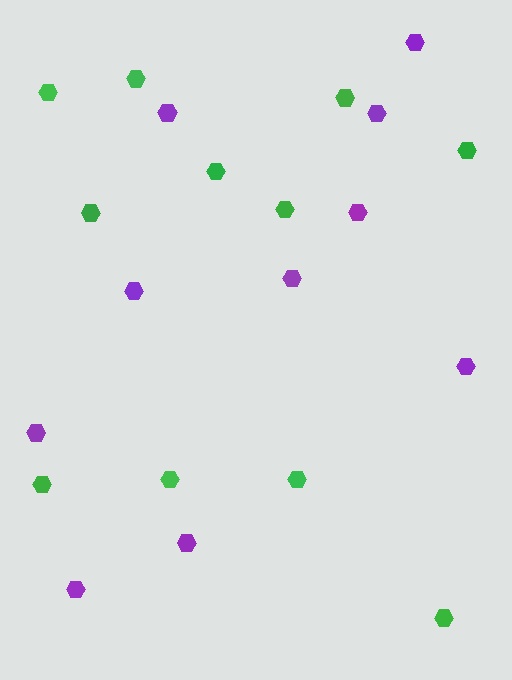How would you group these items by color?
There are 2 groups: one group of purple hexagons (10) and one group of green hexagons (11).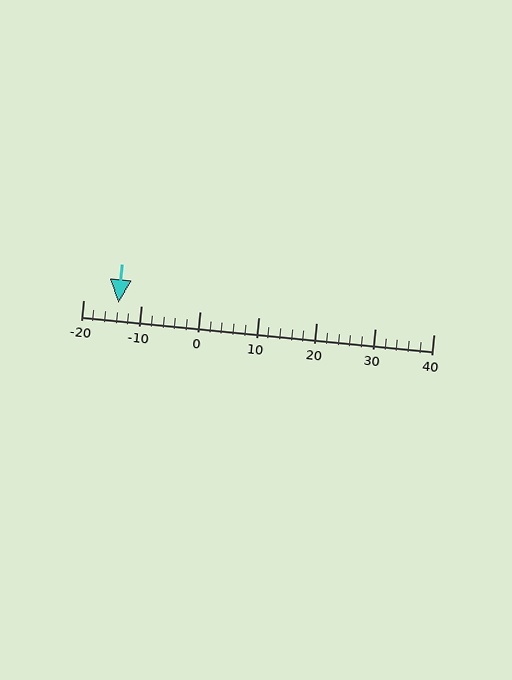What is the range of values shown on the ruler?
The ruler shows values from -20 to 40.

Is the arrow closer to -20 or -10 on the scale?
The arrow is closer to -10.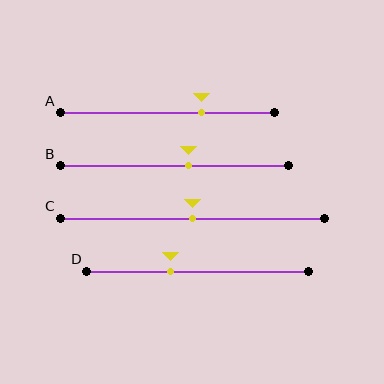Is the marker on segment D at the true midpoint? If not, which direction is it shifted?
No, the marker on segment D is shifted to the left by about 12% of the segment length.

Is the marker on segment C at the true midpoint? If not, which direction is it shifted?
Yes, the marker on segment C is at the true midpoint.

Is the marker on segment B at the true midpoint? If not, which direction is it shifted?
No, the marker on segment B is shifted to the right by about 6% of the segment length.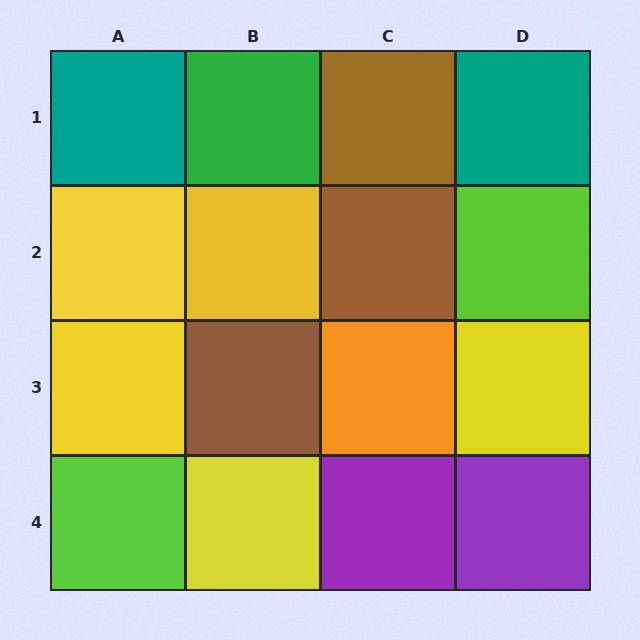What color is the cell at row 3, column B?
Brown.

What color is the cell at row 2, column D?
Lime.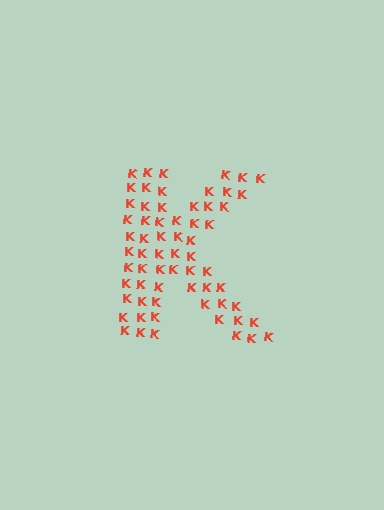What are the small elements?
The small elements are letter K's.